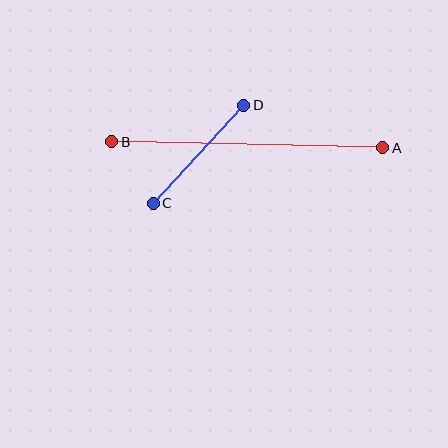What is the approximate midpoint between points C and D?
The midpoint is at approximately (198, 154) pixels.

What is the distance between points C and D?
The distance is approximately 133 pixels.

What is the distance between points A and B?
The distance is approximately 271 pixels.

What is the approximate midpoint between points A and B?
The midpoint is at approximately (247, 145) pixels.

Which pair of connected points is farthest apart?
Points A and B are farthest apart.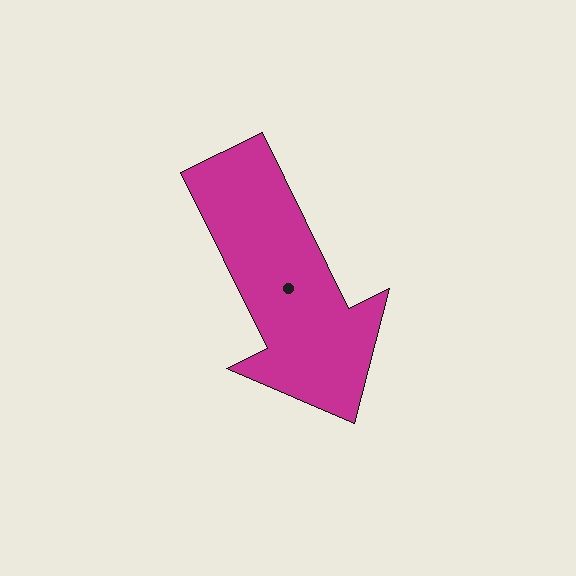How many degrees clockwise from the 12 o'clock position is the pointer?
Approximately 154 degrees.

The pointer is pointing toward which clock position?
Roughly 5 o'clock.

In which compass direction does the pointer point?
Southeast.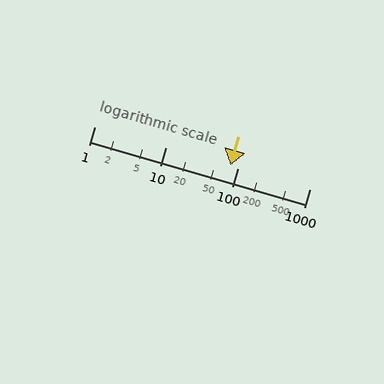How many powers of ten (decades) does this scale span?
The scale spans 3 decades, from 1 to 1000.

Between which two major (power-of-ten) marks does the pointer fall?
The pointer is between 10 and 100.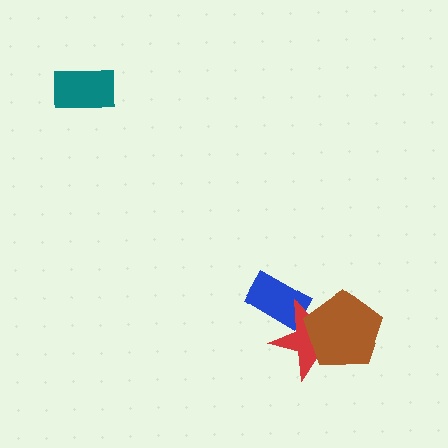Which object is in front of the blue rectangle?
The red star is in front of the blue rectangle.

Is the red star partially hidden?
Yes, it is partially covered by another shape.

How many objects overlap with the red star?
2 objects overlap with the red star.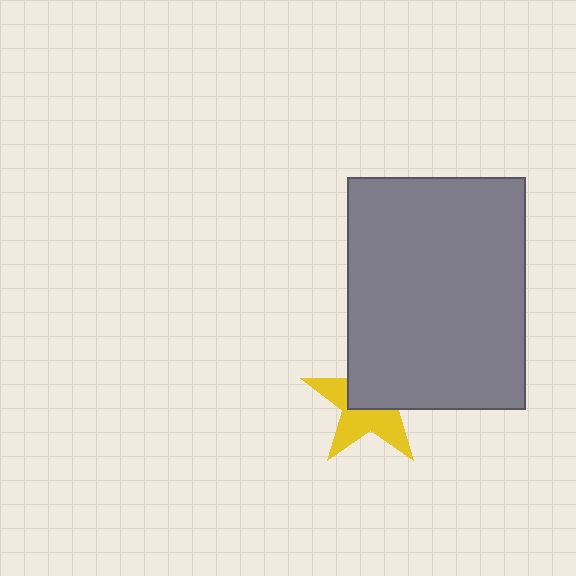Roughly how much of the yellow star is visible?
About half of it is visible (roughly 50%).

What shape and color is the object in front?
The object in front is a gray rectangle.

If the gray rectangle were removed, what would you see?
You would see the complete yellow star.